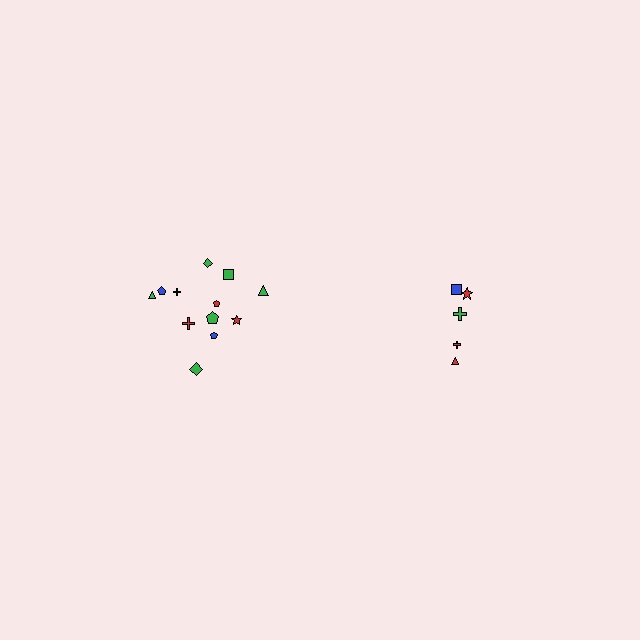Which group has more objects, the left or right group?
The left group.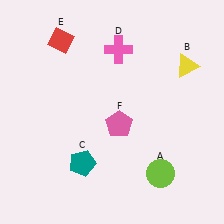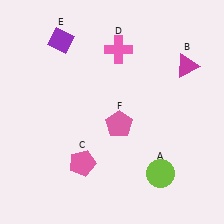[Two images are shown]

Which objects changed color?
B changed from yellow to magenta. C changed from teal to pink. E changed from red to purple.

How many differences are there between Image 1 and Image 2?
There are 3 differences between the two images.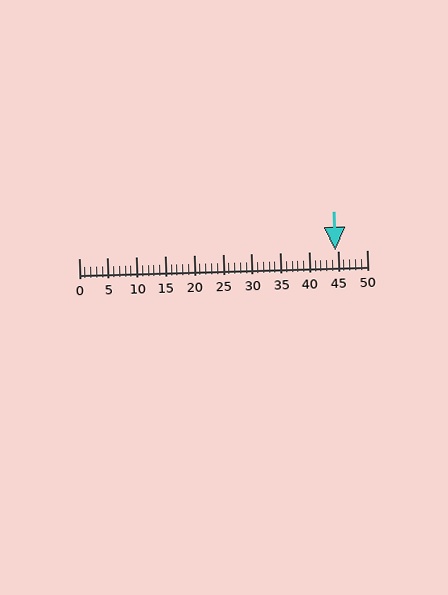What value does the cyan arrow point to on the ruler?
The cyan arrow points to approximately 44.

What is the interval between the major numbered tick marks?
The major tick marks are spaced 5 units apart.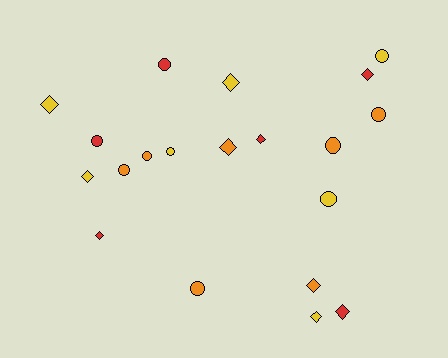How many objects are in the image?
There are 20 objects.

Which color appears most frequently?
Yellow, with 7 objects.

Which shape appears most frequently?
Diamond, with 10 objects.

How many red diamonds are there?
There are 4 red diamonds.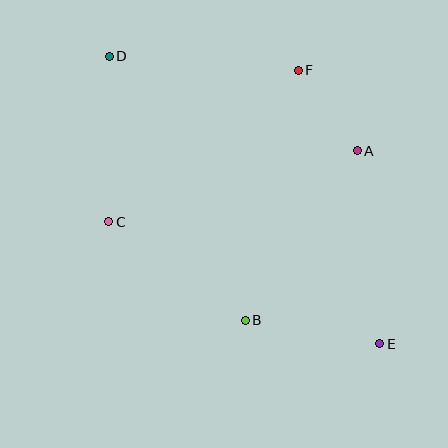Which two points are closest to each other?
Points A and F are closest to each other.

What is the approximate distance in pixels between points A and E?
The distance between A and E is approximately 194 pixels.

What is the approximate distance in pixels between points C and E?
The distance between C and E is approximately 297 pixels.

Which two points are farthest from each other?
Points D and E are farthest from each other.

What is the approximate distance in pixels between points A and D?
The distance between A and D is approximately 265 pixels.